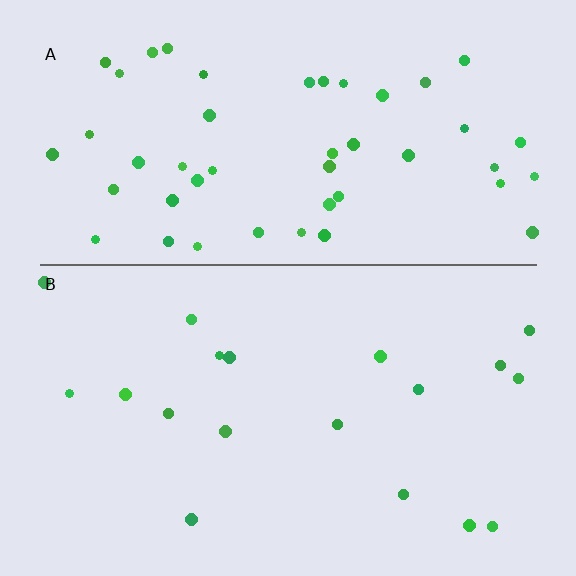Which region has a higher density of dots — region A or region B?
A (the top).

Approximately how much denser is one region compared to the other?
Approximately 2.6× — region A over region B.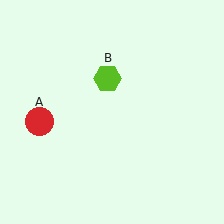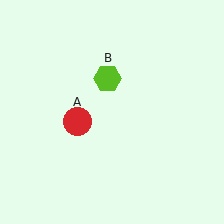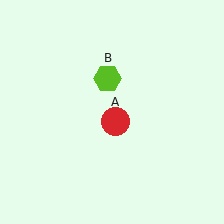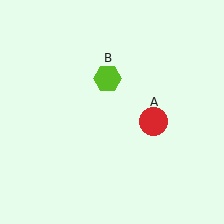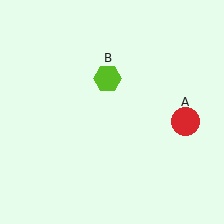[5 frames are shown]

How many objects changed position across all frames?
1 object changed position: red circle (object A).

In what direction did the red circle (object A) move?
The red circle (object A) moved right.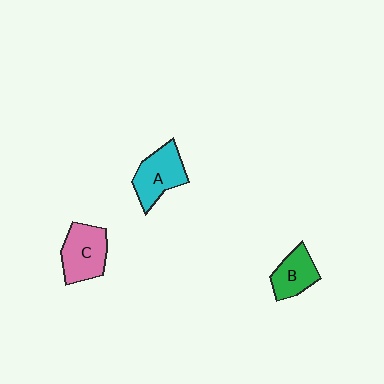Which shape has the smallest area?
Shape B (green).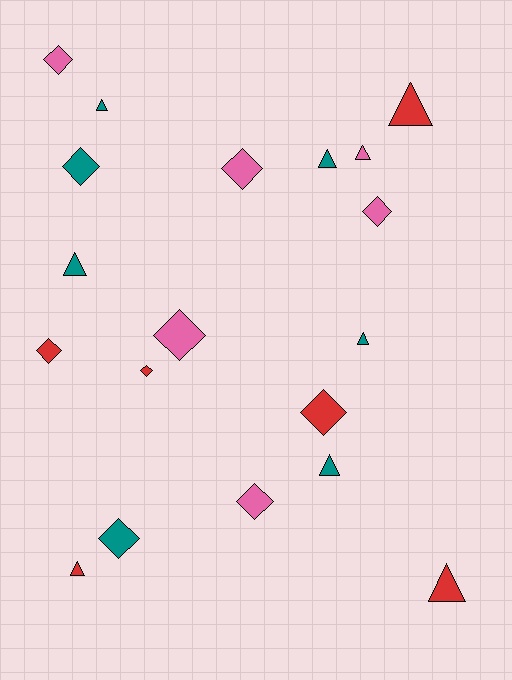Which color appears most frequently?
Teal, with 7 objects.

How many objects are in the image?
There are 19 objects.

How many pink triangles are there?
There is 1 pink triangle.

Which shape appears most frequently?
Diamond, with 10 objects.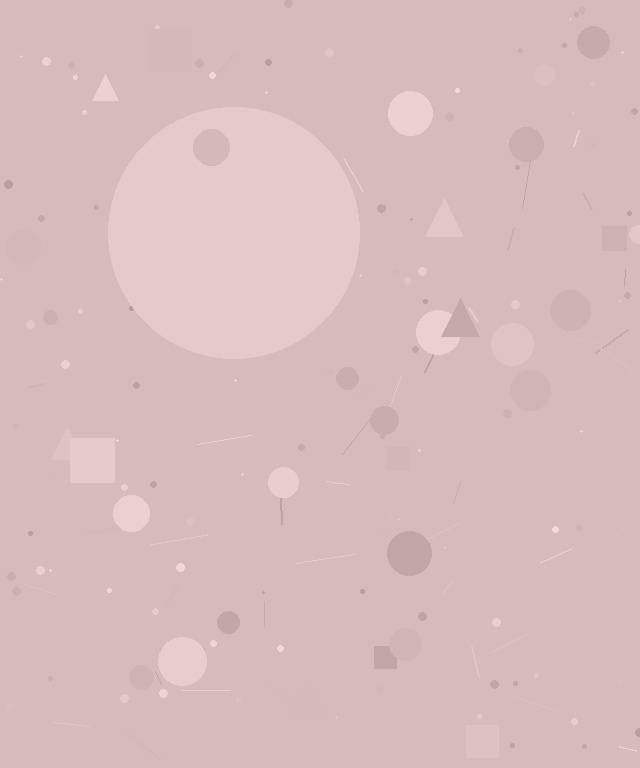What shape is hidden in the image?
A circle is hidden in the image.